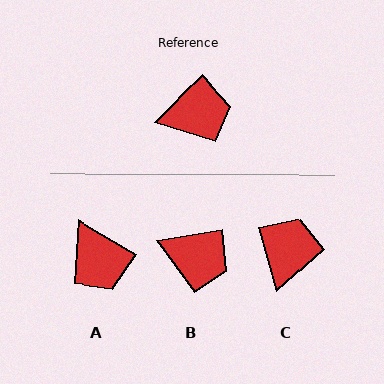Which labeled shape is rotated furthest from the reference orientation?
A, about 76 degrees away.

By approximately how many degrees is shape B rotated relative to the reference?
Approximately 36 degrees clockwise.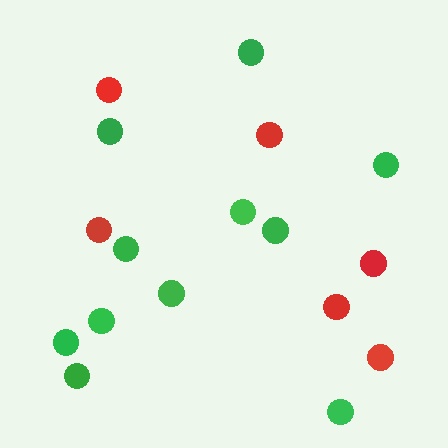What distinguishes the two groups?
There are 2 groups: one group of green circles (11) and one group of red circles (6).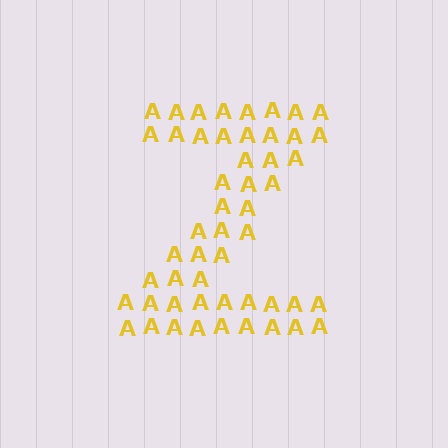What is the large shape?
The large shape is the letter Z.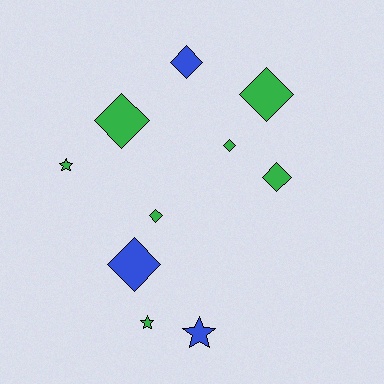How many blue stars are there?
There is 1 blue star.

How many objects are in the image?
There are 10 objects.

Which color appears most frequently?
Green, with 7 objects.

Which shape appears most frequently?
Diamond, with 7 objects.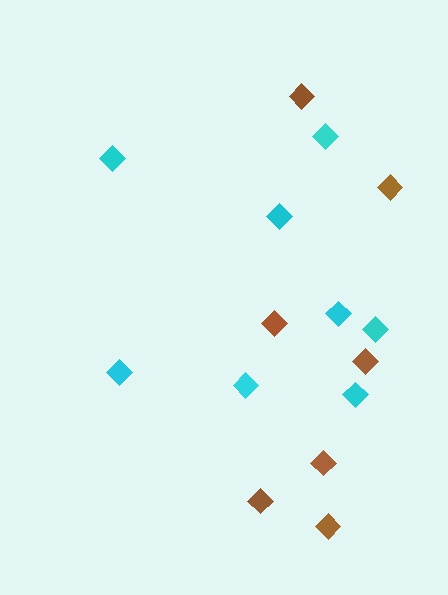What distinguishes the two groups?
There are 2 groups: one group of cyan diamonds (8) and one group of brown diamonds (7).